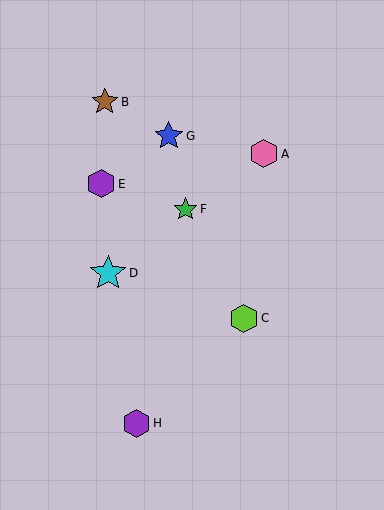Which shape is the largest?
The cyan star (labeled D) is the largest.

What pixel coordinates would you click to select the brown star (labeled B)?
Click at (105, 102) to select the brown star B.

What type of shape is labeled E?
Shape E is a purple hexagon.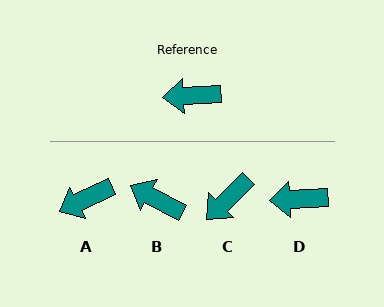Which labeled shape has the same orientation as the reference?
D.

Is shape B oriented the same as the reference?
No, it is off by about 31 degrees.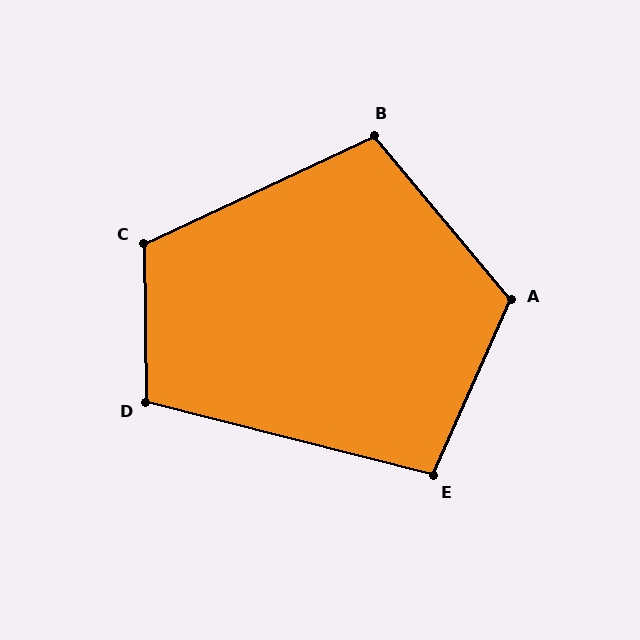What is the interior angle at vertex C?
Approximately 114 degrees (obtuse).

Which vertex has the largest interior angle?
A, at approximately 116 degrees.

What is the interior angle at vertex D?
Approximately 105 degrees (obtuse).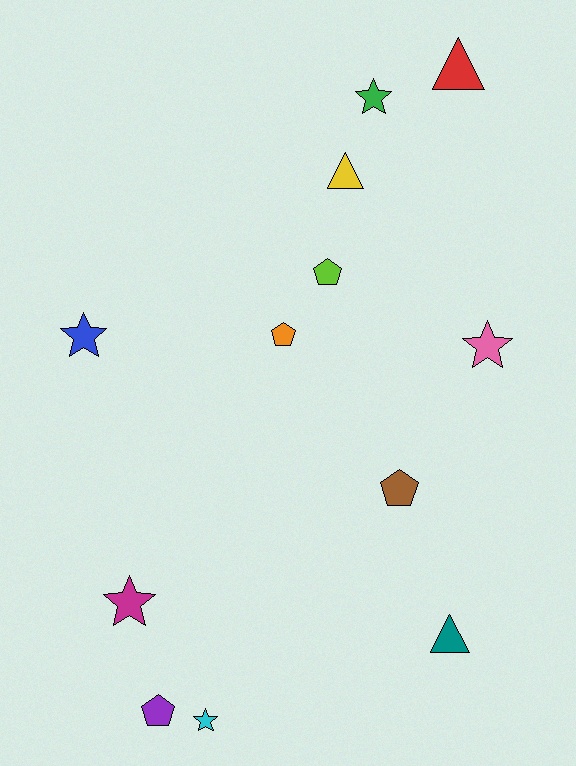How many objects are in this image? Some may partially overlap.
There are 12 objects.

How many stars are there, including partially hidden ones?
There are 5 stars.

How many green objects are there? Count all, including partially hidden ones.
There is 1 green object.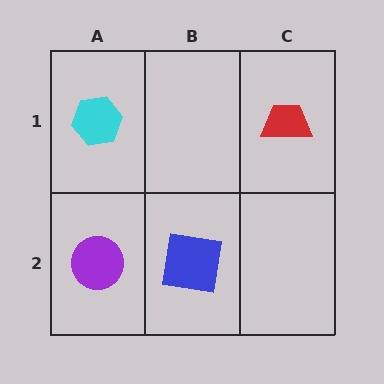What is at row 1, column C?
A red trapezoid.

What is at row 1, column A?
A cyan hexagon.